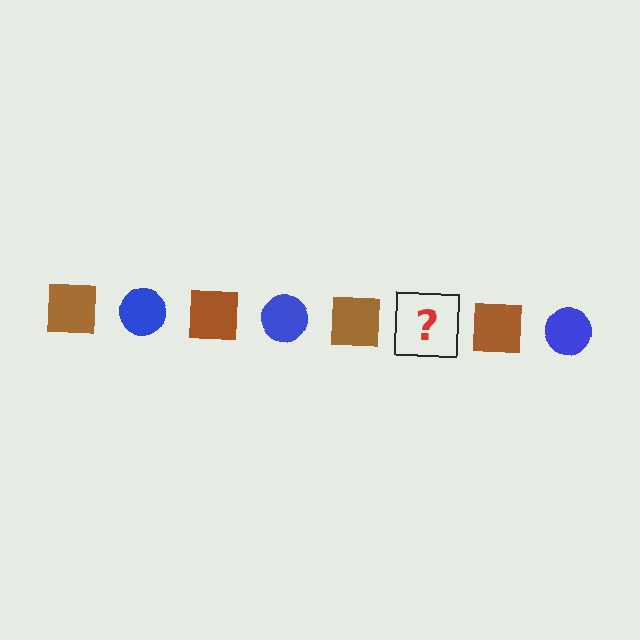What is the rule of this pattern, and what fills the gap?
The rule is that the pattern alternates between brown square and blue circle. The gap should be filled with a blue circle.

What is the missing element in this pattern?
The missing element is a blue circle.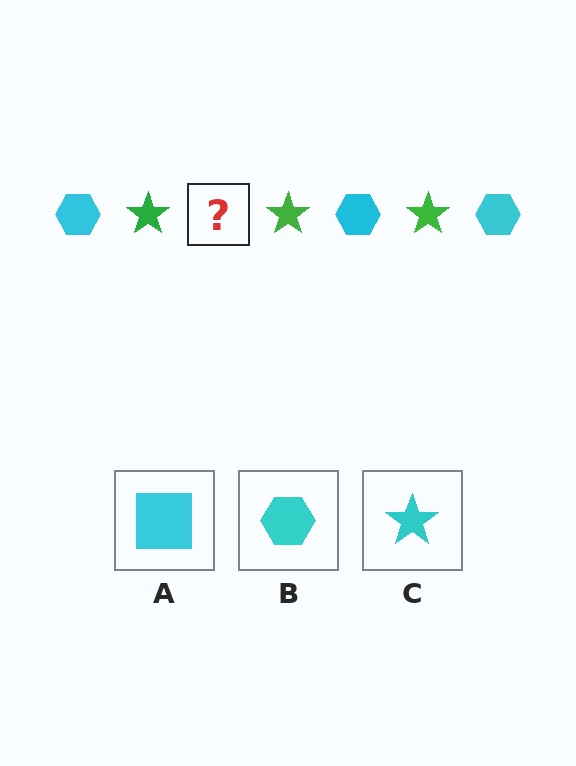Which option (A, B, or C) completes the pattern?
B.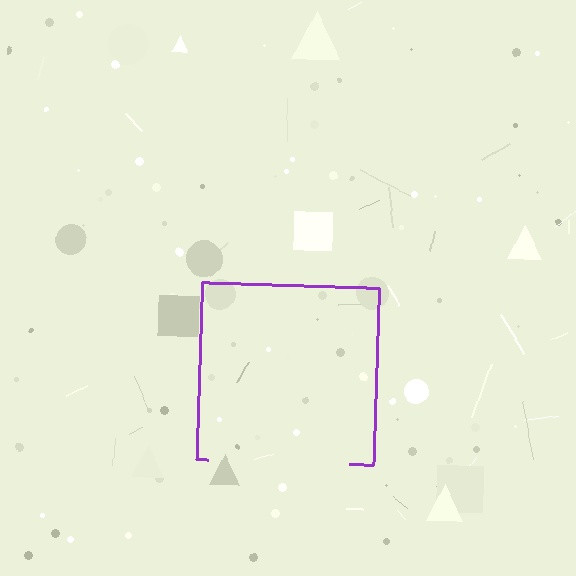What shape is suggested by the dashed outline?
The dashed outline suggests a square.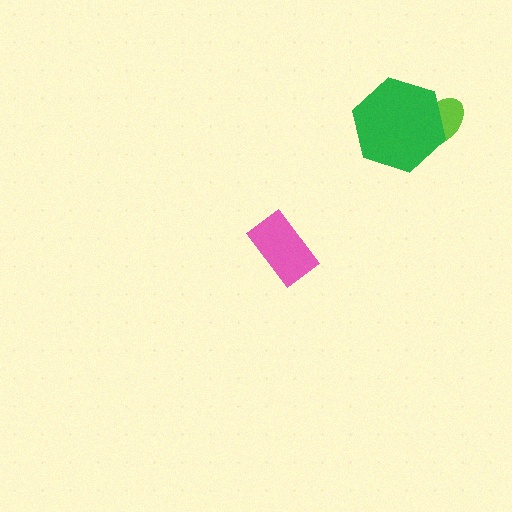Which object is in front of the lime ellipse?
The green hexagon is in front of the lime ellipse.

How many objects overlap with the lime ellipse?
1 object overlaps with the lime ellipse.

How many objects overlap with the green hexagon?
1 object overlaps with the green hexagon.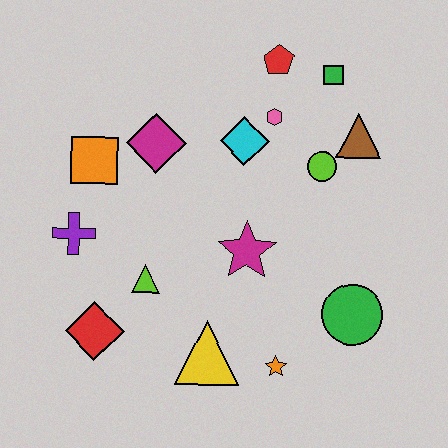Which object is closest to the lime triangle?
The red diamond is closest to the lime triangle.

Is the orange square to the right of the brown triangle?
No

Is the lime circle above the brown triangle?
No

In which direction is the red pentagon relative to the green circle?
The red pentagon is above the green circle.